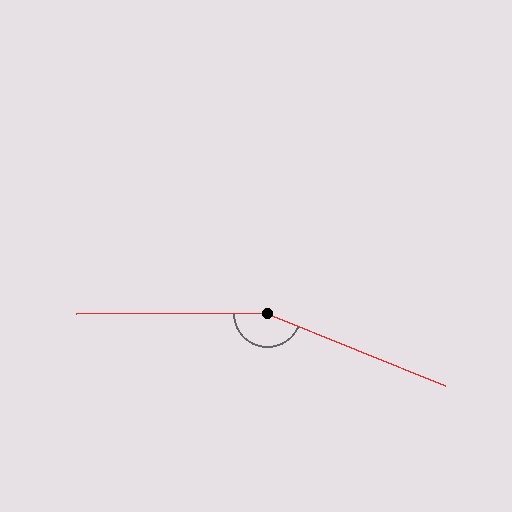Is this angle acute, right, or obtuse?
It is obtuse.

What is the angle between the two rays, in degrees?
Approximately 158 degrees.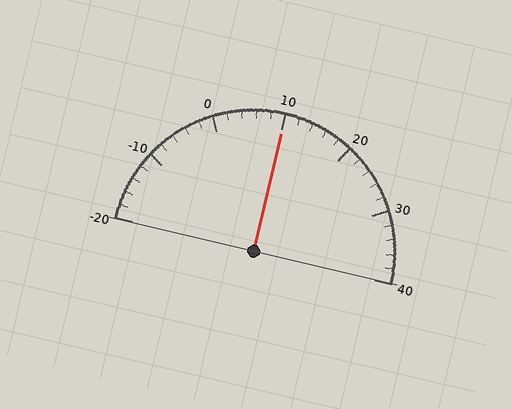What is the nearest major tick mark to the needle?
The nearest major tick mark is 10.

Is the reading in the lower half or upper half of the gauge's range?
The reading is in the upper half of the range (-20 to 40).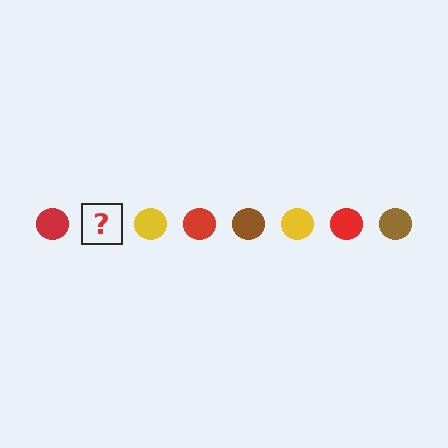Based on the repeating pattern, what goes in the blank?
The blank should be a brown circle.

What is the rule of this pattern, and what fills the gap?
The rule is that the pattern cycles through red, brown, yellow circles. The gap should be filled with a brown circle.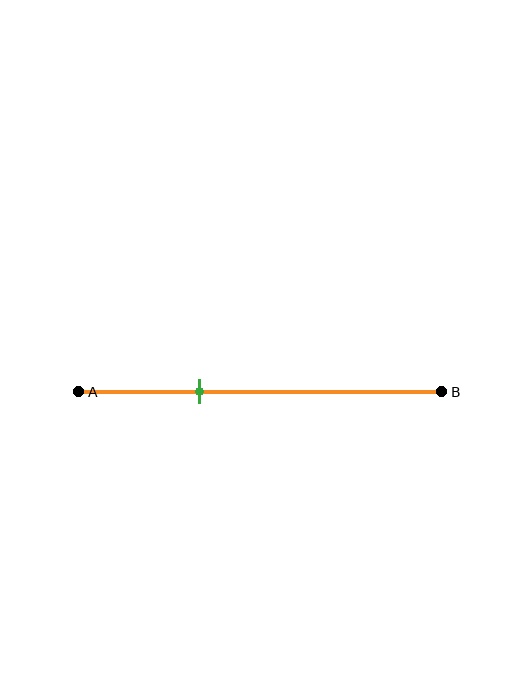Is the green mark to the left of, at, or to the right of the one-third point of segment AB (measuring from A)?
The green mark is approximately at the one-third point of segment AB.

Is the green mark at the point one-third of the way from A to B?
Yes, the mark is approximately at the one-third point.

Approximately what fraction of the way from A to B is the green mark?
The green mark is approximately 35% of the way from A to B.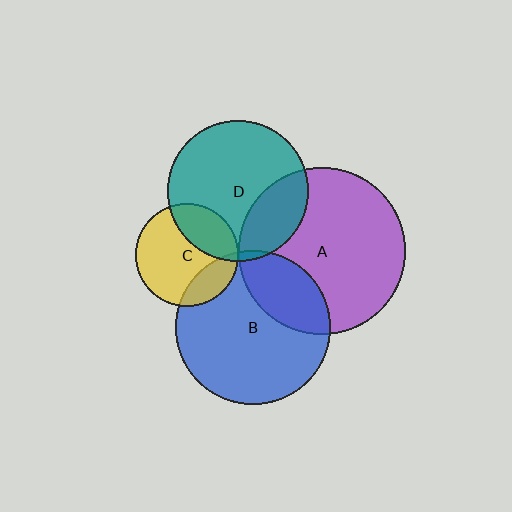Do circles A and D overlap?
Yes.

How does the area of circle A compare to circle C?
Approximately 2.7 times.